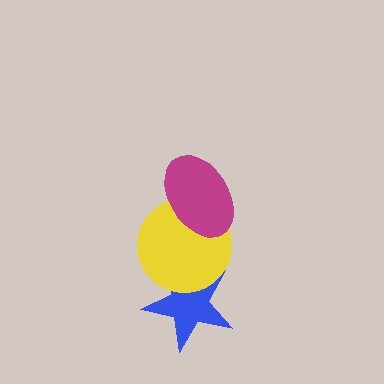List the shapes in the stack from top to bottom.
From top to bottom: the magenta ellipse, the yellow circle, the blue star.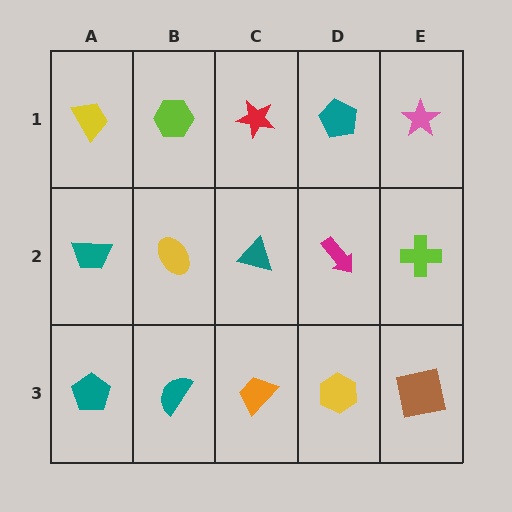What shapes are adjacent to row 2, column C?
A red star (row 1, column C), an orange trapezoid (row 3, column C), a yellow ellipse (row 2, column B), a magenta arrow (row 2, column D).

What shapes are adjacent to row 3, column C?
A teal triangle (row 2, column C), a teal semicircle (row 3, column B), a yellow hexagon (row 3, column D).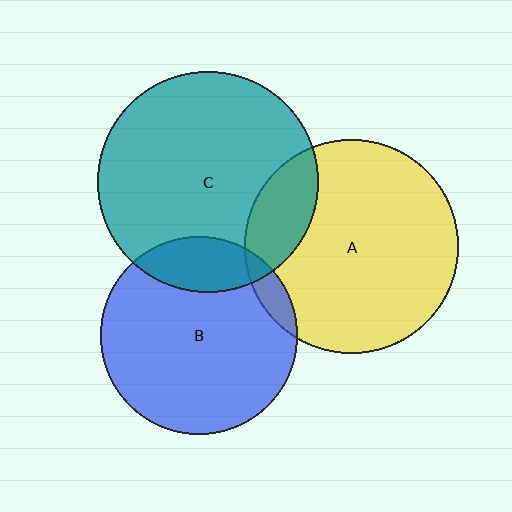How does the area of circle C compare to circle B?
Approximately 1.3 times.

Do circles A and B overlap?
Yes.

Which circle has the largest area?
Circle C (teal).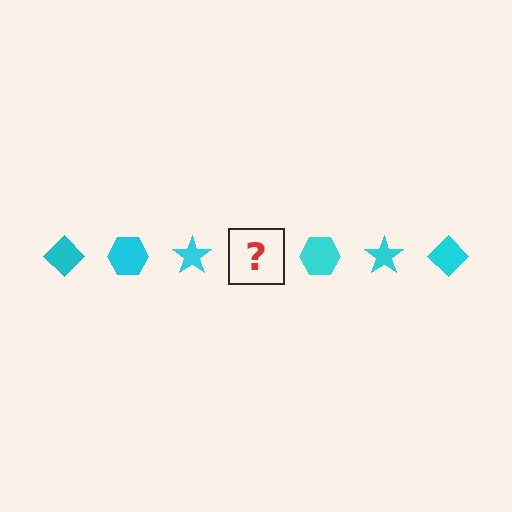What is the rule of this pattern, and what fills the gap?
The rule is that the pattern cycles through diamond, hexagon, star shapes in cyan. The gap should be filled with a cyan diamond.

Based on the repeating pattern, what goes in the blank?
The blank should be a cyan diamond.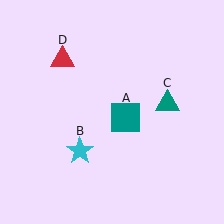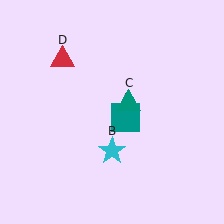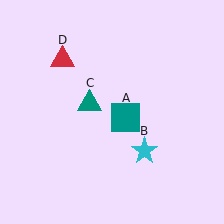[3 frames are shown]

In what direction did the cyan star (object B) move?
The cyan star (object B) moved right.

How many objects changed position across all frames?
2 objects changed position: cyan star (object B), teal triangle (object C).